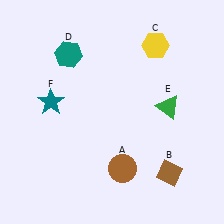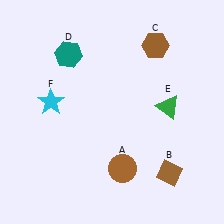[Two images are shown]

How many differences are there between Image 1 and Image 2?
There are 2 differences between the two images.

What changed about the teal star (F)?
In Image 1, F is teal. In Image 2, it changed to cyan.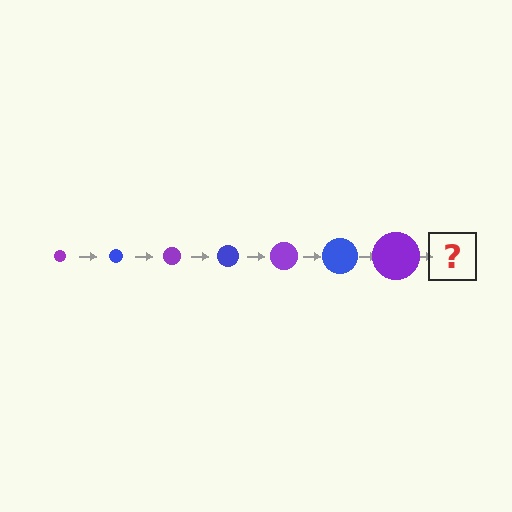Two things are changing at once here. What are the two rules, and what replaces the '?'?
The two rules are that the circle grows larger each step and the color cycles through purple and blue. The '?' should be a blue circle, larger than the previous one.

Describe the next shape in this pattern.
It should be a blue circle, larger than the previous one.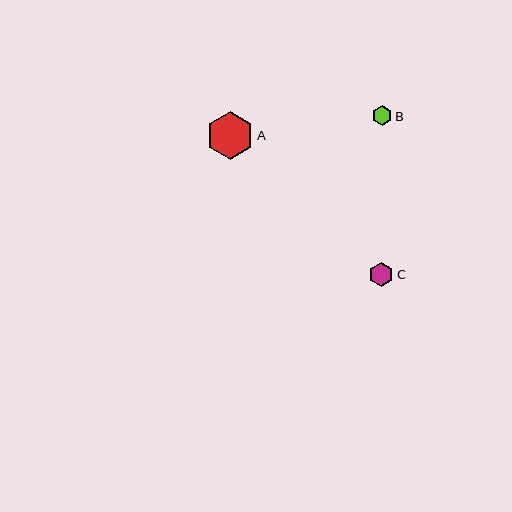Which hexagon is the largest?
Hexagon A is the largest with a size of approximately 48 pixels.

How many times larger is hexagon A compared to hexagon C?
Hexagon A is approximately 1.9 times the size of hexagon C.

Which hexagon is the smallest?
Hexagon B is the smallest with a size of approximately 20 pixels.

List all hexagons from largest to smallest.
From largest to smallest: A, C, B.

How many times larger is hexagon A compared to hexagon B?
Hexagon A is approximately 2.4 times the size of hexagon B.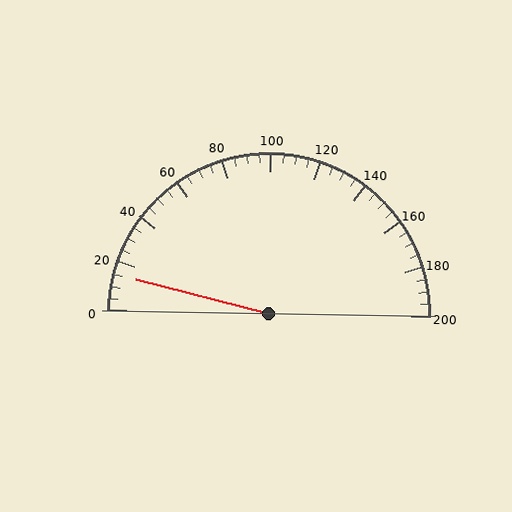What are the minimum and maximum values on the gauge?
The gauge ranges from 0 to 200.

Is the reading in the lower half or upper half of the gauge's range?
The reading is in the lower half of the range (0 to 200).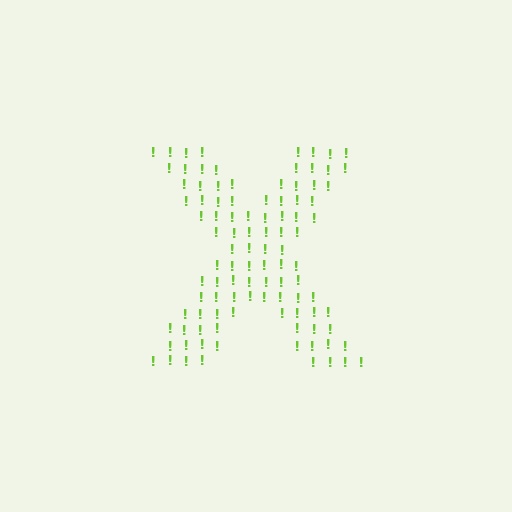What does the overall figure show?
The overall figure shows the letter X.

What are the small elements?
The small elements are exclamation marks.